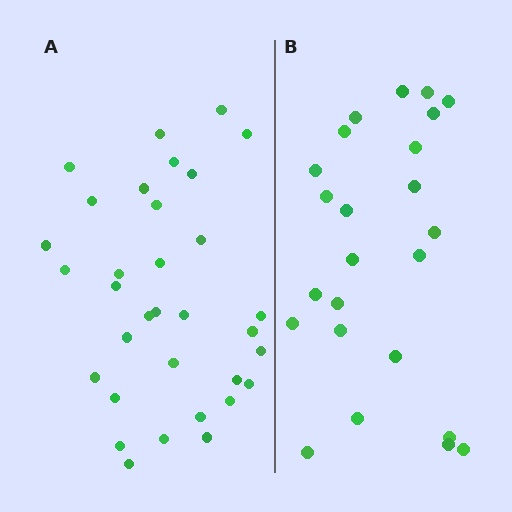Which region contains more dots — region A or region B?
Region A (the left region) has more dots.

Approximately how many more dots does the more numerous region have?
Region A has roughly 8 or so more dots than region B.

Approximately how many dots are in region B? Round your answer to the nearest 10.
About 20 dots. (The exact count is 24, which rounds to 20.)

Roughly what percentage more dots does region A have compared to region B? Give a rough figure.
About 40% more.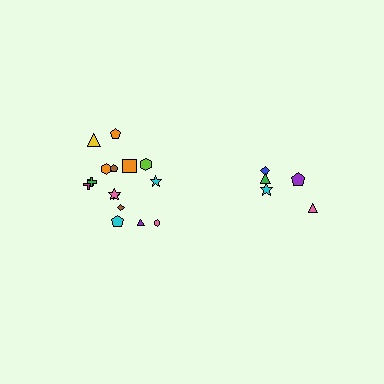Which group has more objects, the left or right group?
The left group.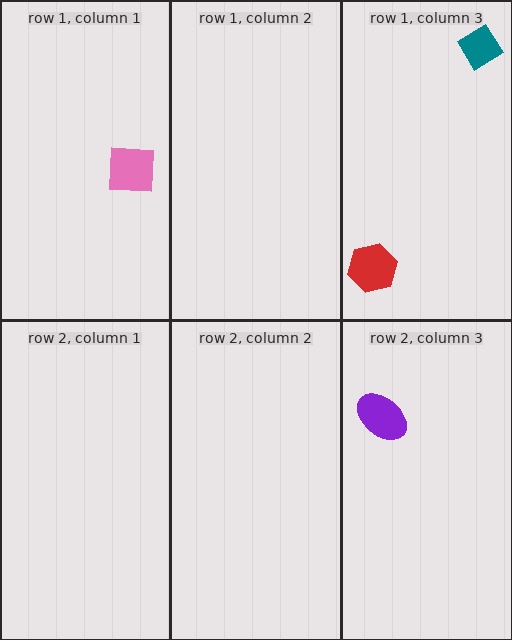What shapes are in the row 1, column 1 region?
The pink square.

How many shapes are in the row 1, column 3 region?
2.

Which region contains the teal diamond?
The row 1, column 3 region.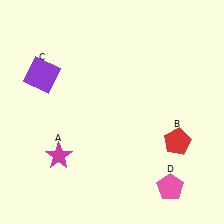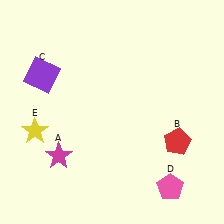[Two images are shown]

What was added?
A yellow star (E) was added in Image 2.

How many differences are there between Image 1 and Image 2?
There is 1 difference between the two images.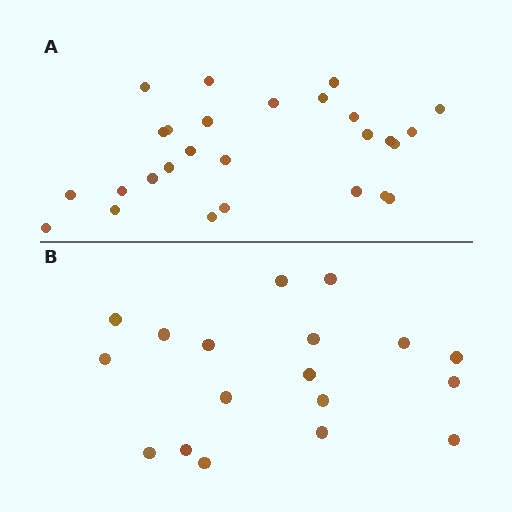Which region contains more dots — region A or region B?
Region A (the top region) has more dots.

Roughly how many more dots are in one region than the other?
Region A has roughly 8 or so more dots than region B.